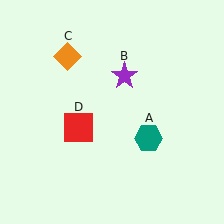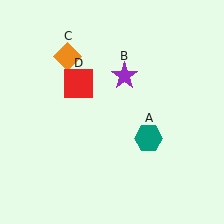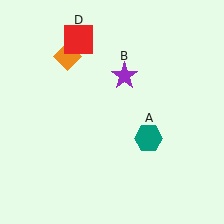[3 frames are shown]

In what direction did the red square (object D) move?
The red square (object D) moved up.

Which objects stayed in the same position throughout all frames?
Teal hexagon (object A) and purple star (object B) and orange diamond (object C) remained stationary.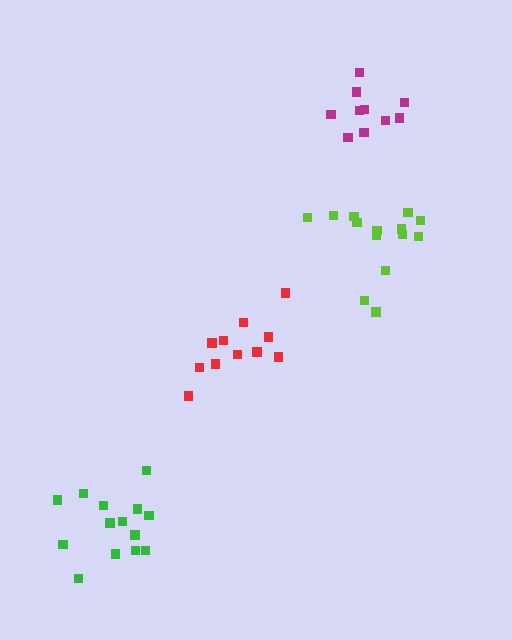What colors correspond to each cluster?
The clusters are colored: red, lime, magenta, green.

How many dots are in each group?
Group 1: 11 dots, Group 2: 14 dots, Group 3: 10 dots, Group 4: 14 dots (49 total).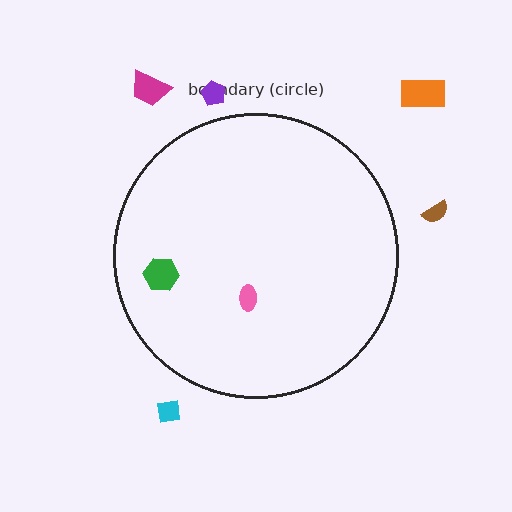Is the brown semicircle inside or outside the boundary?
Outside.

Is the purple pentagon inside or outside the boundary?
Outside.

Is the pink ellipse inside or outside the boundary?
Inside.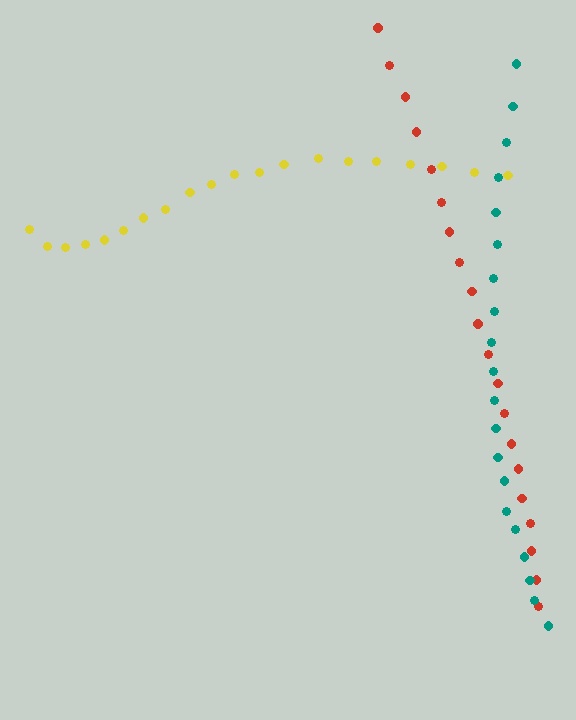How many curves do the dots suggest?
There are 3 distinct paths.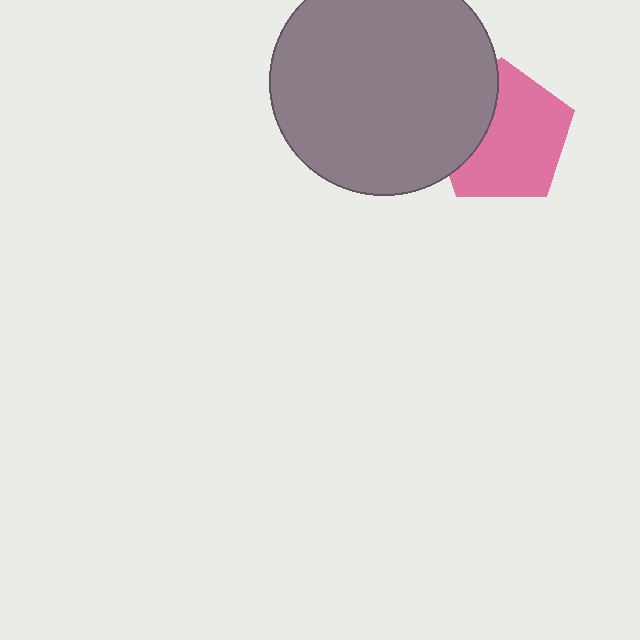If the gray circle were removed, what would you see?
You would see the complete pink pentagon.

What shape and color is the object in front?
The object in front is a gray circle.